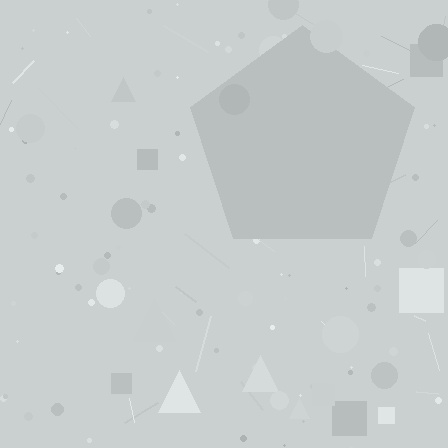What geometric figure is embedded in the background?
A pentagon is embedded in the background.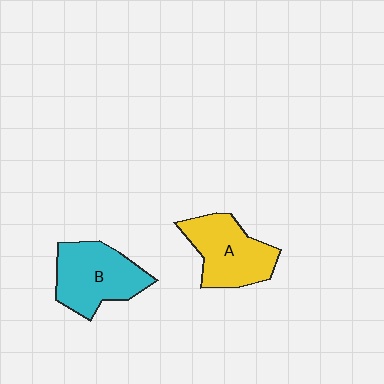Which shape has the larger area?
Shape B (cyan).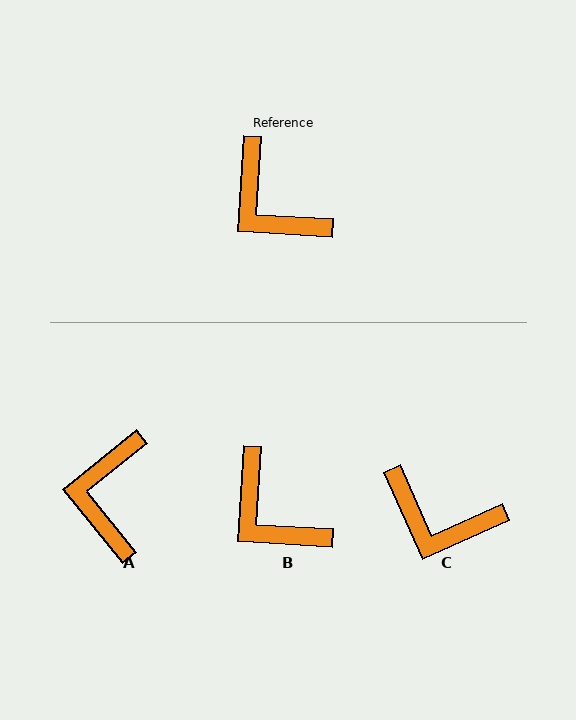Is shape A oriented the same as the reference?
No, it is off by about 48 degrees.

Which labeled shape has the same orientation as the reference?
B.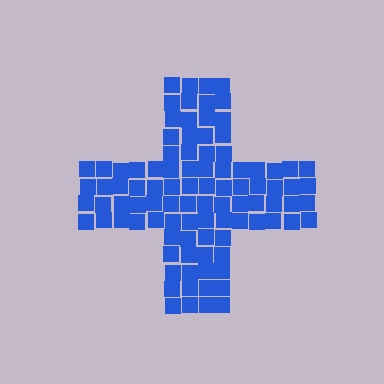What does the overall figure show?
The overall figure shows a cross.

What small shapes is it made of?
It is made of small squares.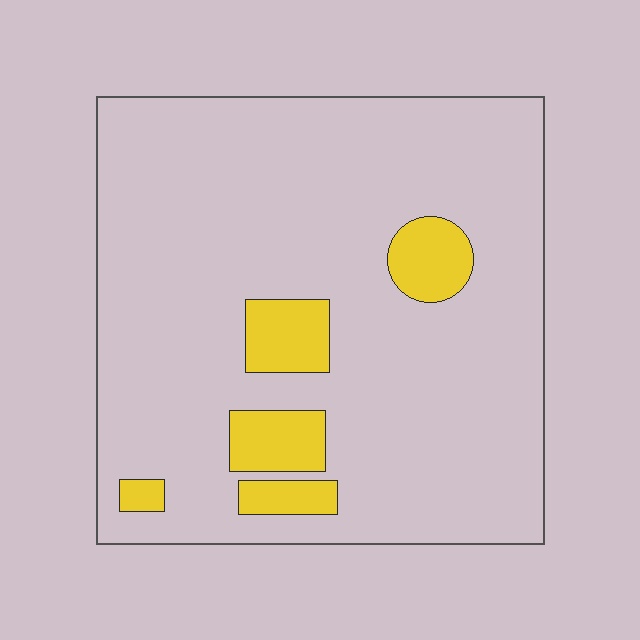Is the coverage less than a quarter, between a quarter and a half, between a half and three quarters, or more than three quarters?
Less than a quarter.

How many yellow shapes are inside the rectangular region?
5.